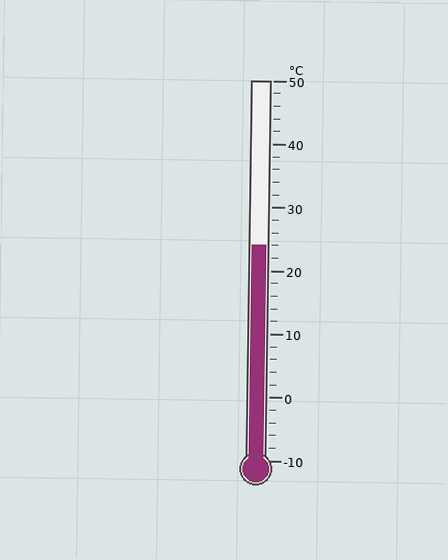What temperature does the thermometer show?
The thermometer shows approximately 24°C.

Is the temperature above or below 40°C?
The temperature is below 40°C.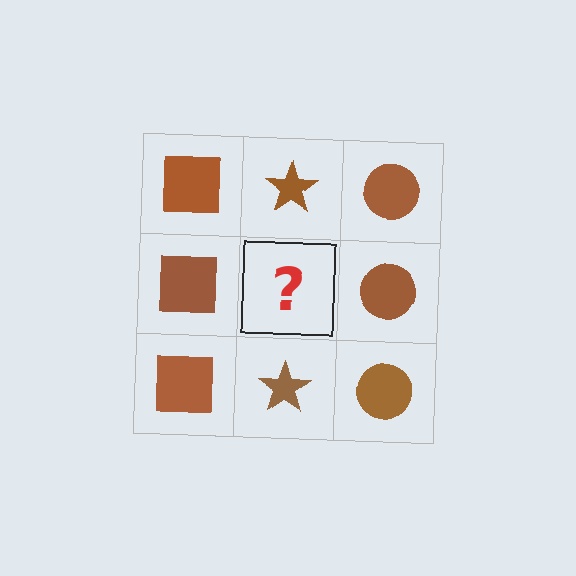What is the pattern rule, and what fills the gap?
The rule is that each column has a consistent shape. The gap should be filled with a brown star.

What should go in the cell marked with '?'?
The missing cell should contain a brown star.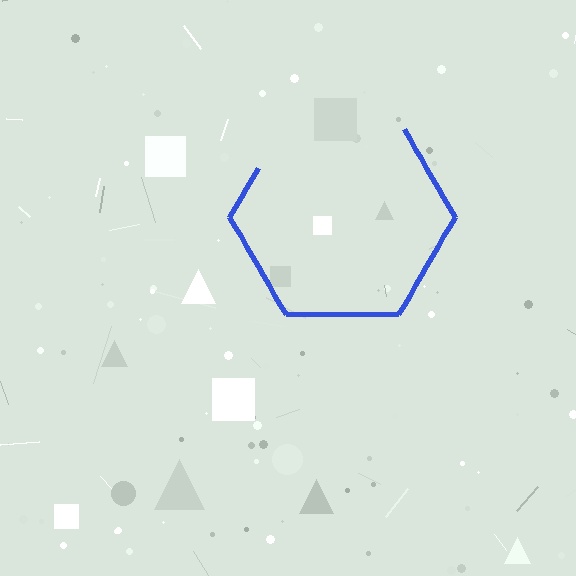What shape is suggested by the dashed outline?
The dashed outline suggests a hexagon.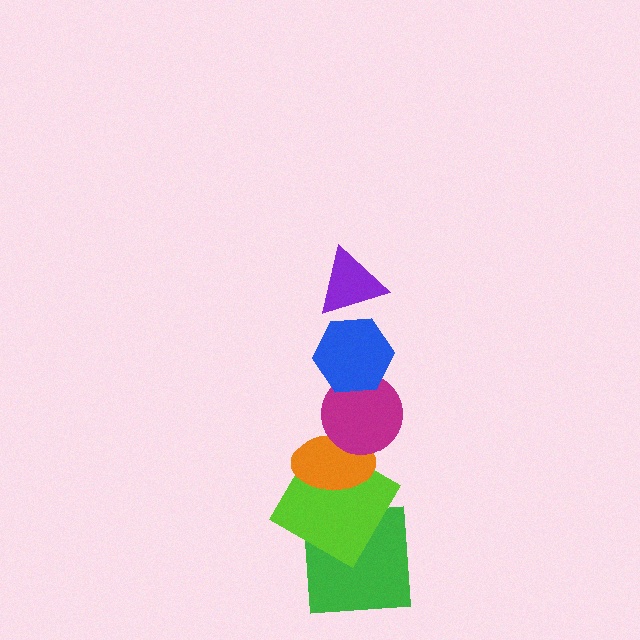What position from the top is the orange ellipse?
The orange ellipse is 4th from the top.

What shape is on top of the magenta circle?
The blue hexagon is on top of the magenta circle.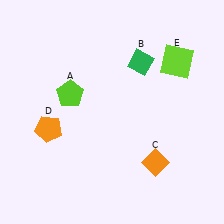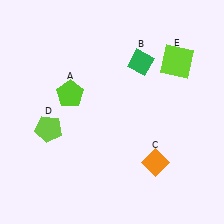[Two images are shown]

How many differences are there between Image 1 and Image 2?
There is 1 difference between the two images.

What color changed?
The pentagon (D) changed from orange in Image 1 to lime in Image 2.